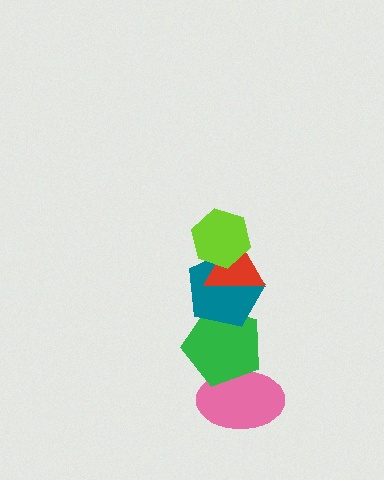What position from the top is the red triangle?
The red triangle is 2nd from the top.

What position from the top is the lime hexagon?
The lime hexagon is 1st from the top.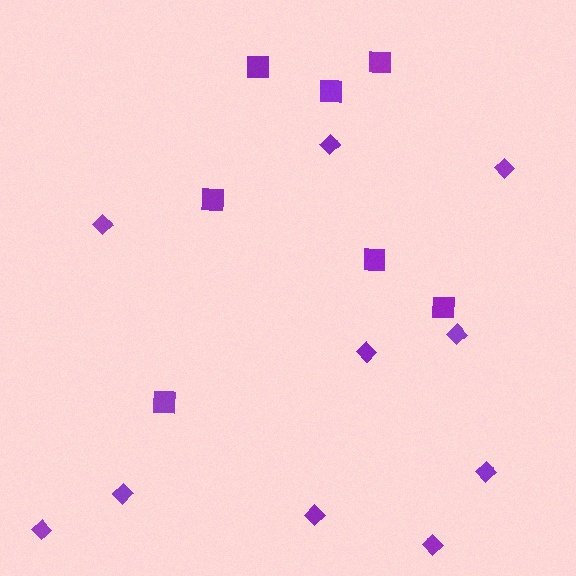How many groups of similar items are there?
There are 2 groups: one group of diamonds (10) and one group of squares (7).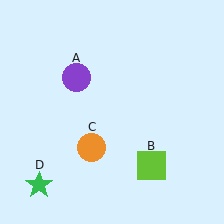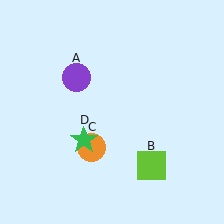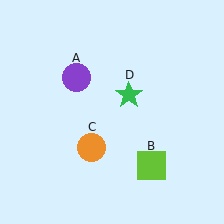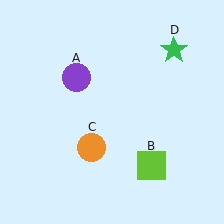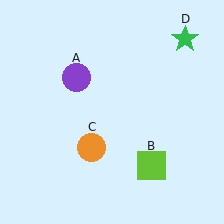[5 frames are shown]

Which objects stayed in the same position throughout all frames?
Purple circle (object A) and lime square (object B) and orange circle (object C) remained stationary.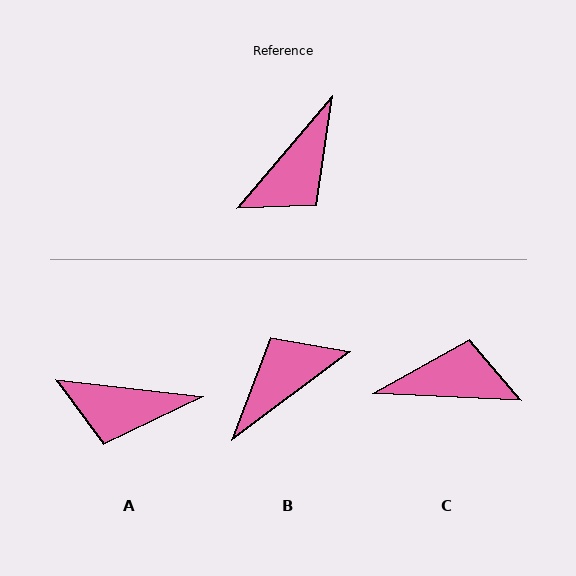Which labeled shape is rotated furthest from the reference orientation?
B, about 167 degrees away.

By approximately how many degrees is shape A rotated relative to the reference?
Approximately 56 degrees clockwise.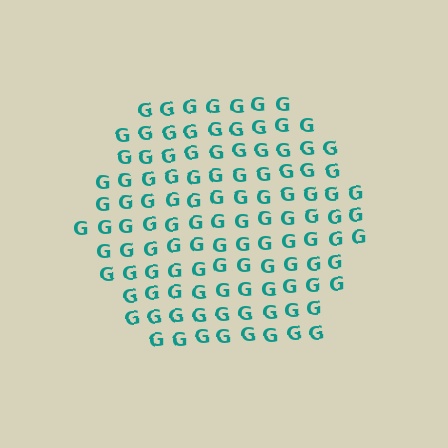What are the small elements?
The small elements are letter G's.